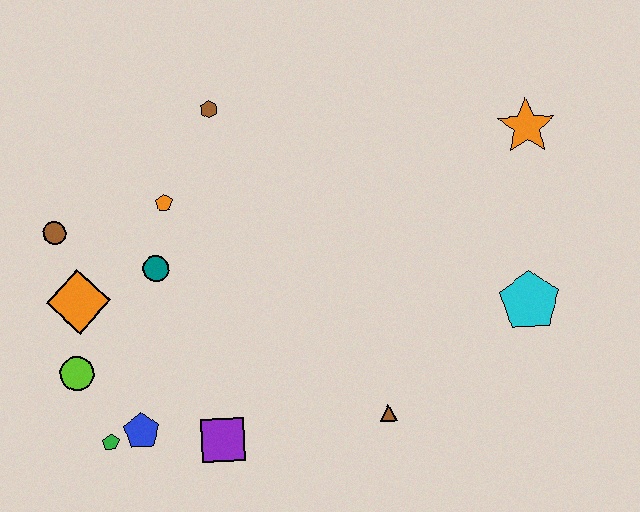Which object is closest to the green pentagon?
The blue pentagon is closest to the green pentagon.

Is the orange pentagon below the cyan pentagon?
No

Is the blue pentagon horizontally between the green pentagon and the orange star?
Yes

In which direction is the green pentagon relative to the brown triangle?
The green pentagon is to the left of the brown triangle.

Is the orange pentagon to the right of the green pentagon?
Yes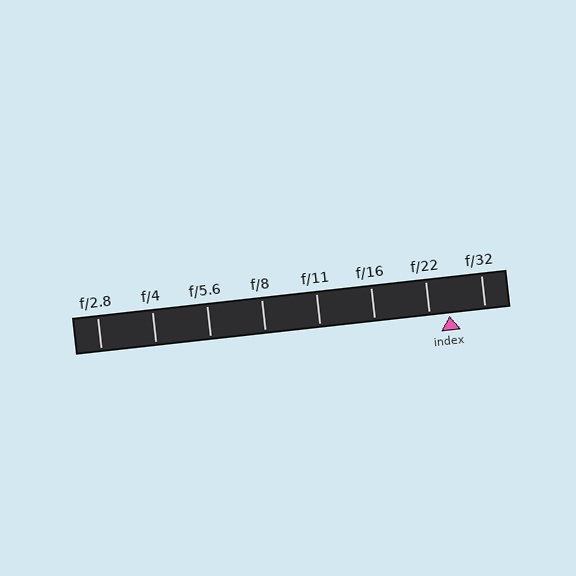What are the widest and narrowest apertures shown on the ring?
The widest aperture shown is f/2.8 and the narrowest is f/32.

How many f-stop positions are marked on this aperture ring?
There are 8 f-stop positions marked.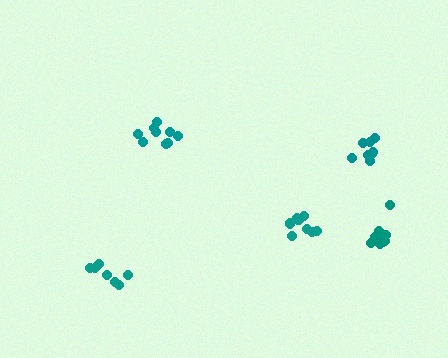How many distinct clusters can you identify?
There are 5 distinct clusters.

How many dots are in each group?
Group 1: 8 dots, Group 2: 8 dots, Group 3: 7 dots, Group 4: 9 dots, Group 5: 10 dots (42 total).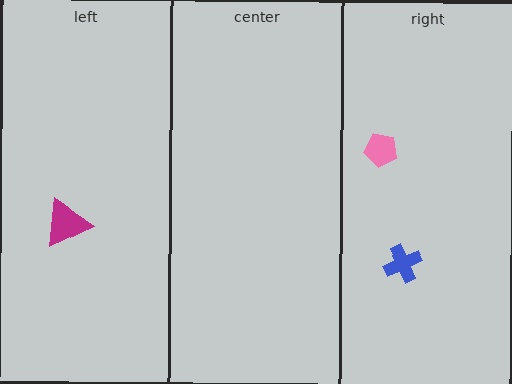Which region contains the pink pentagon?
The right region.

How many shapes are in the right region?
2.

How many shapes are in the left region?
1.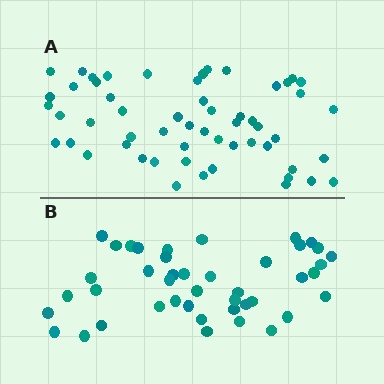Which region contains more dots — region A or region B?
Region A (the top region) has more dots.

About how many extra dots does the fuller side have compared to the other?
Region A has approximately 15 more dots than region B.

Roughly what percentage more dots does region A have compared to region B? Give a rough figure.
About 30% more.